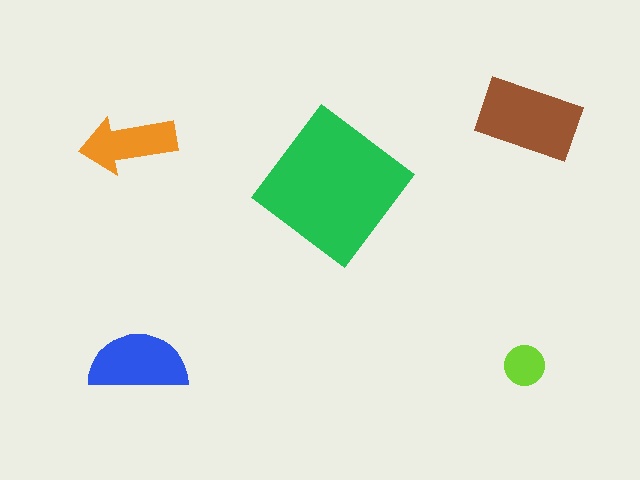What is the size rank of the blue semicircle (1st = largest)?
3rd.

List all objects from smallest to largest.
The lime circle, the orange arrow, the blue semicircle, the brown rectangle, the green diamond.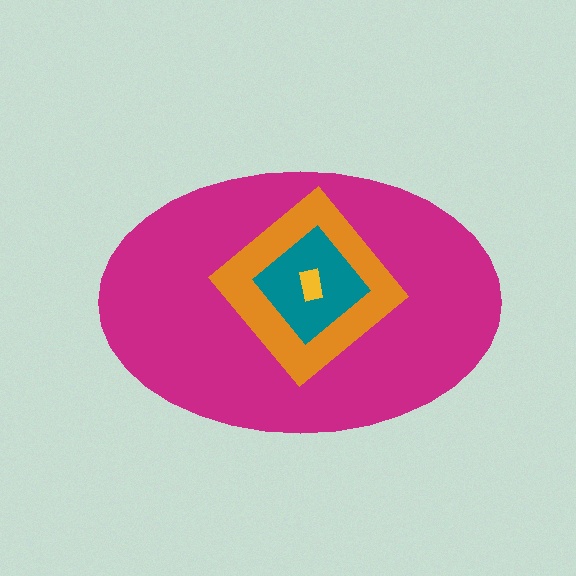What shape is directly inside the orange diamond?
The teal diamond.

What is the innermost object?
The yellow rectangle.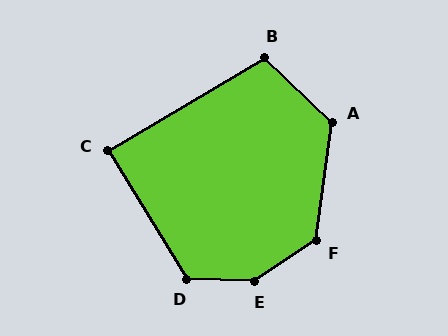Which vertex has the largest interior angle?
E, at approximately 144 degrees.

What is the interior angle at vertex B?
Approximately 106 degrees (obtuse).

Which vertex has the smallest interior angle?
C, at approximately 89 degrees.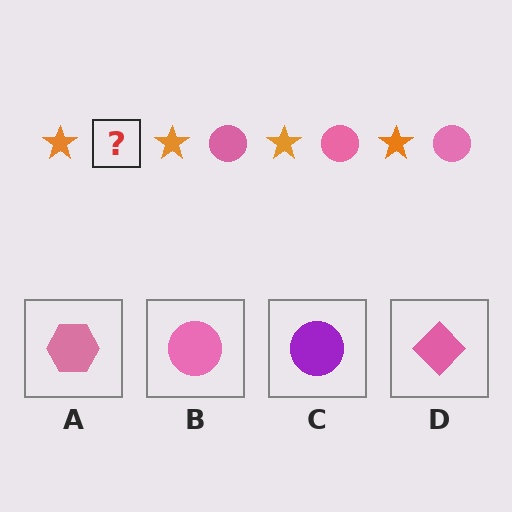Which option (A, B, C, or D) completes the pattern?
B.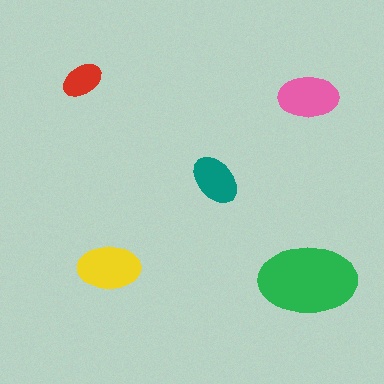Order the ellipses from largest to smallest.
the green one, the yellow one, the pink one, the teal one, the red one.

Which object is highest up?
The red ellipse is topmost.